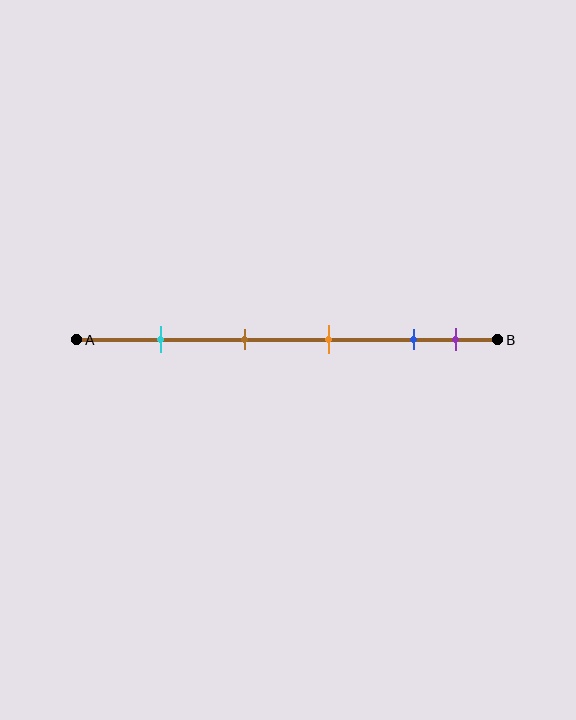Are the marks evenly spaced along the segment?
No, the marks are not evenly spaced.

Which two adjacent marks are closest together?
The blue and purple marks are the closest adjacent pair.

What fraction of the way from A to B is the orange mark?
The orange mark is approximately 60% (0.6) of the way from A to B.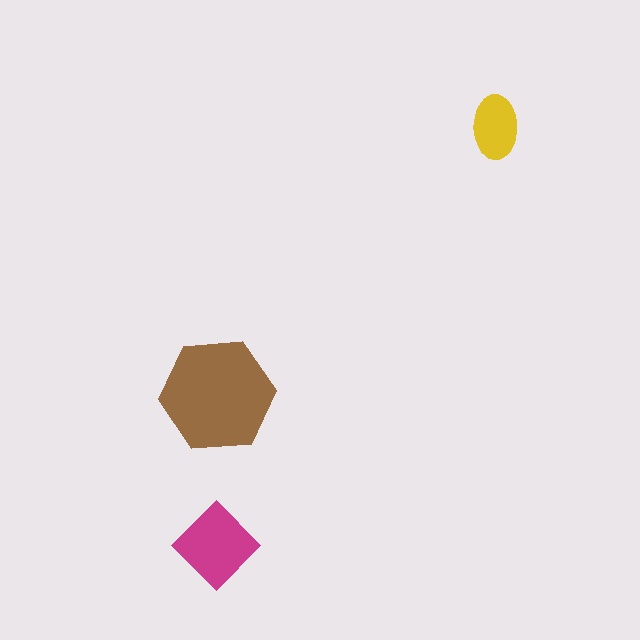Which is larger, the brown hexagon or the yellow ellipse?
The brown hexagon.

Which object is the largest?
The brown hexagon.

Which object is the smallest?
The yellow ellipse.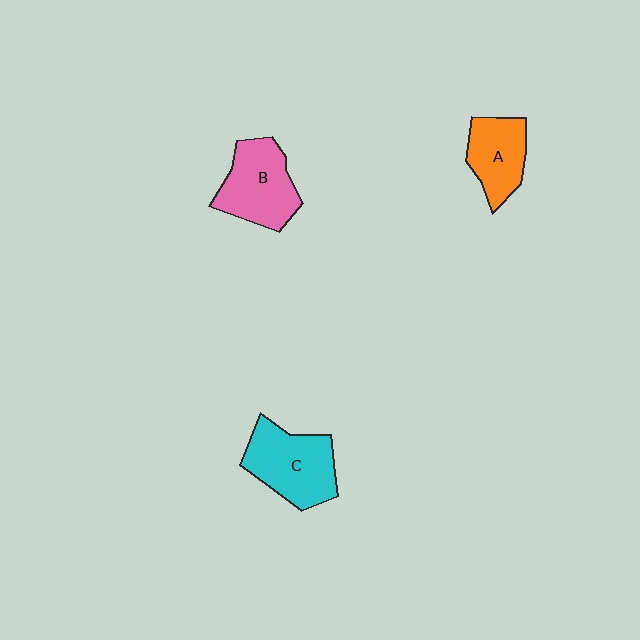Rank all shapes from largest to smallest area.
From largest to smallest: C (cyan), B (pink), A (orange).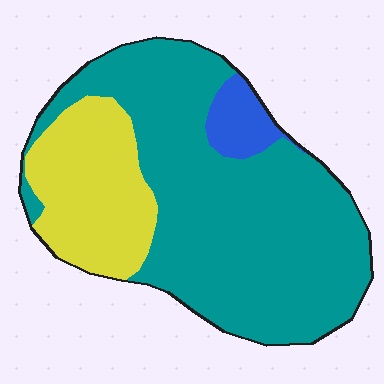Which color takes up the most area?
Teal, at roughly 70%.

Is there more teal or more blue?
Teal.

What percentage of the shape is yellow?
Yellow takes up about one quarter (1/4) of the shape.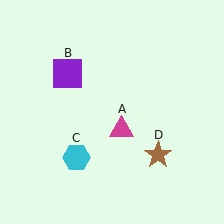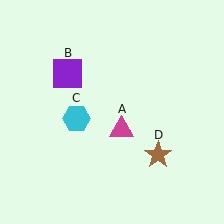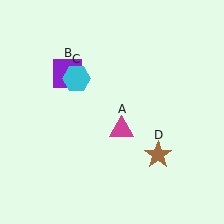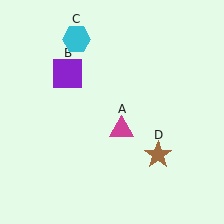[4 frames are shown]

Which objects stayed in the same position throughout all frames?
Magenta triangle (object A) and purple square (object B) and brown star (object D) remained stationary.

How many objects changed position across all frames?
1 object changed position: cyan hexagon (object C).